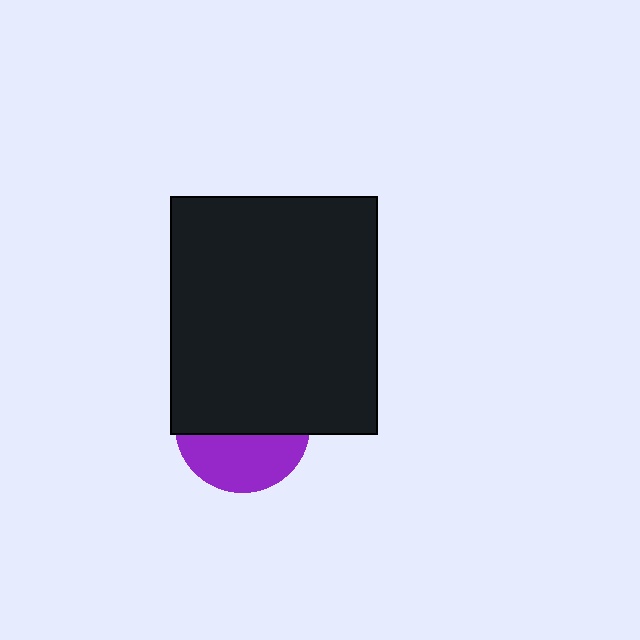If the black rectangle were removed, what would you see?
You would see the complete purple circle.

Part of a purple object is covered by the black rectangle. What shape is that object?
It is a circle.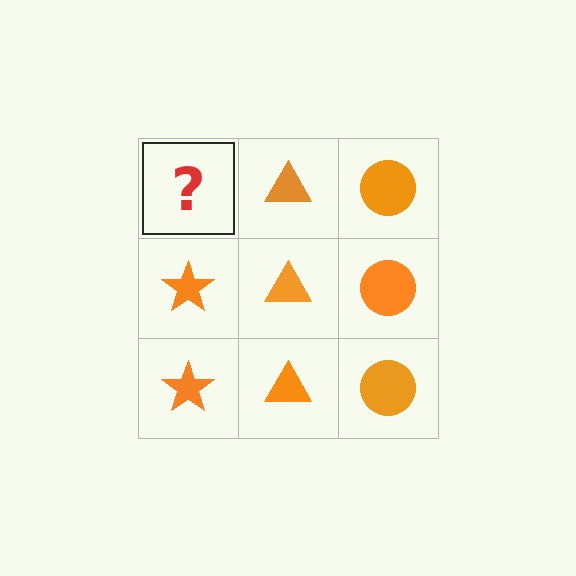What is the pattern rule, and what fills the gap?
The rule is that each column has a consistent shape. The gap should be filled with an orange star.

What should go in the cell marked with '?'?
The missing cell should contain an orange star.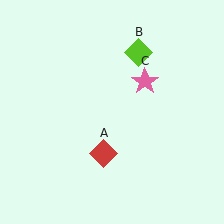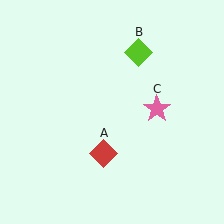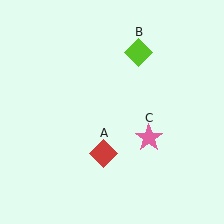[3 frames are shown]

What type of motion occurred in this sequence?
The pink star (object C) rotated clockwise around the center of the scene.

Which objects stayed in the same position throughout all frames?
Red diamond (object A) and lime diamond (object B) remained stationary.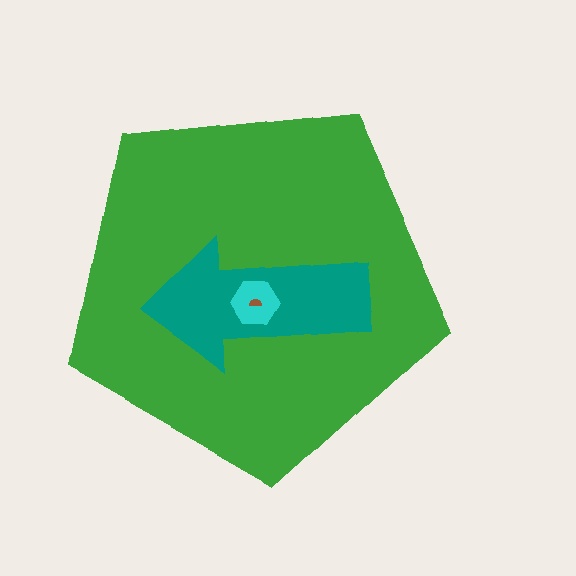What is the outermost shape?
The green pentagon.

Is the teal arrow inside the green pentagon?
Yes.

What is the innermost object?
The brown semicircle.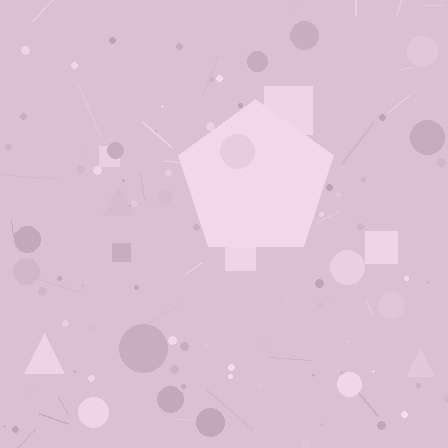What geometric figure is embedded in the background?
A pentagon is embedded in the background.